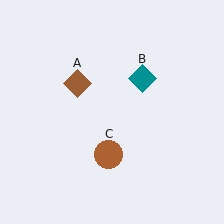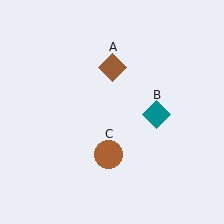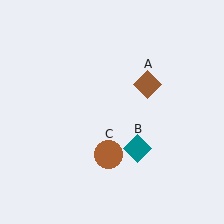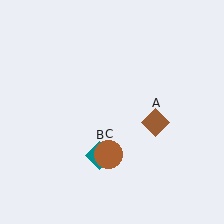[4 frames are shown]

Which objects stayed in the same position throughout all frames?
Brown circle (object C) remained stationary.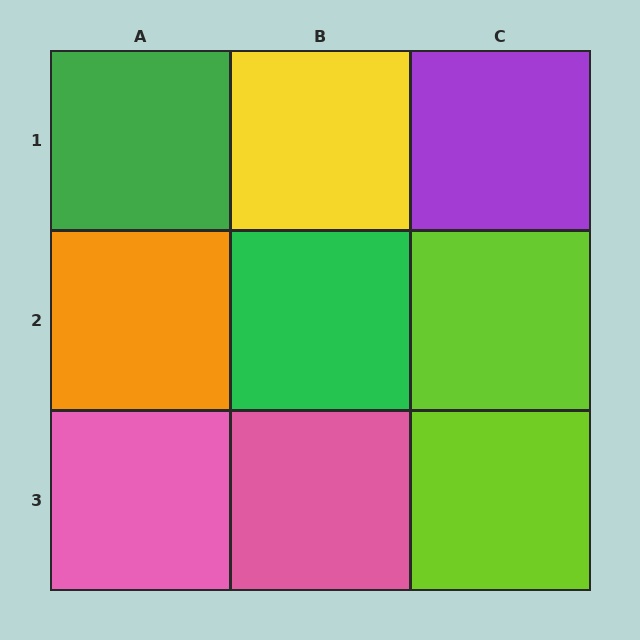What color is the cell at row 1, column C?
Purple.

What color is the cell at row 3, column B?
Pink.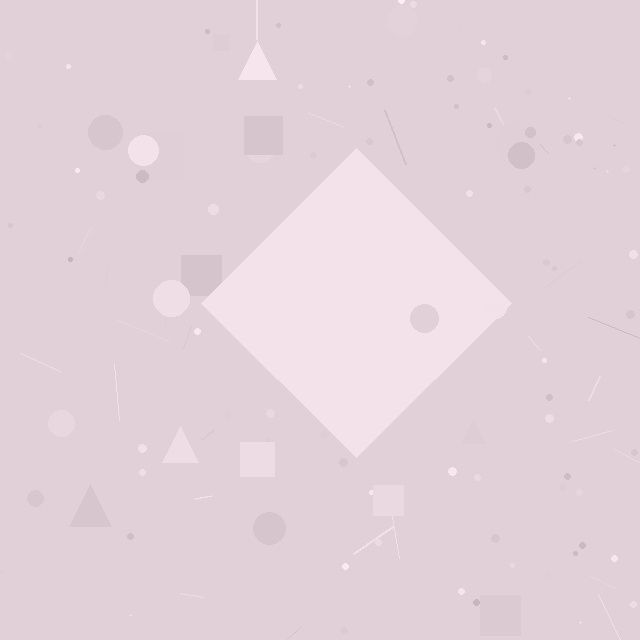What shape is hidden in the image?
A diamond is hidden in the image.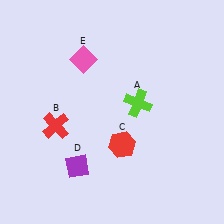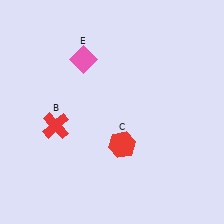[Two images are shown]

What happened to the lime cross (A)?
The lime cross (A) was removed in Image 2. It was in the top-right area of Image 1.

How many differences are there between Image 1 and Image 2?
There are 2 differences between the two images.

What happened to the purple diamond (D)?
The purple diamond (D) was removed in Image 2. It was in the bottom-left area of Image 1.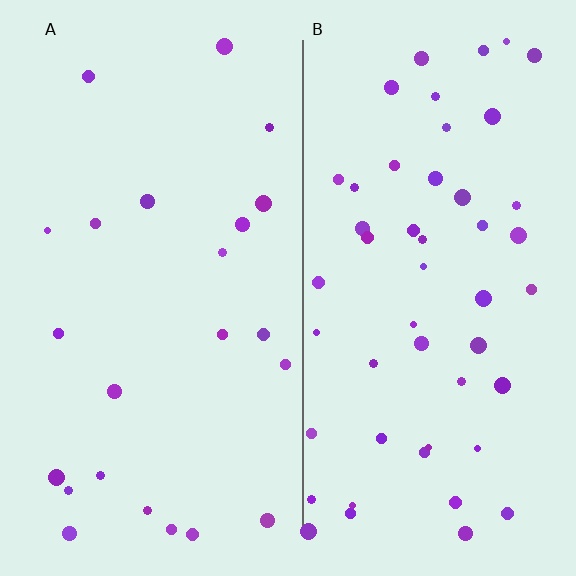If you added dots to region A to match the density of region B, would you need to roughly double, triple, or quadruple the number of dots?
Approximately double.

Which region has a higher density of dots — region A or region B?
B (the right).